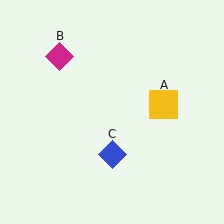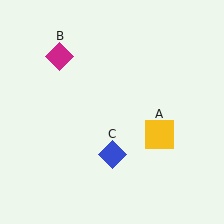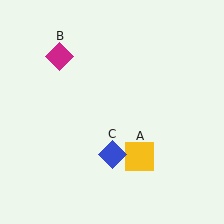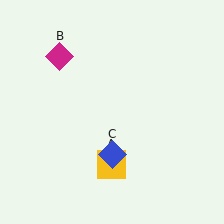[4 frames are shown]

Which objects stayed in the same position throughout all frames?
Magenta diamond (object B) and blue diamond (object C) remained stationary.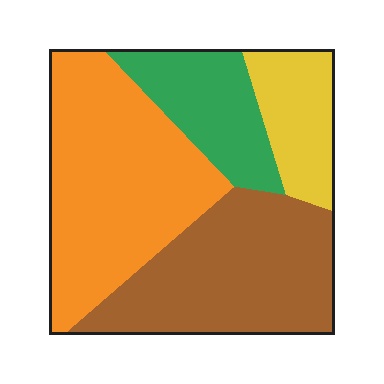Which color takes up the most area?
Orange, at roughly 40%.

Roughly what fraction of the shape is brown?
Brown covers about 30% of the shape.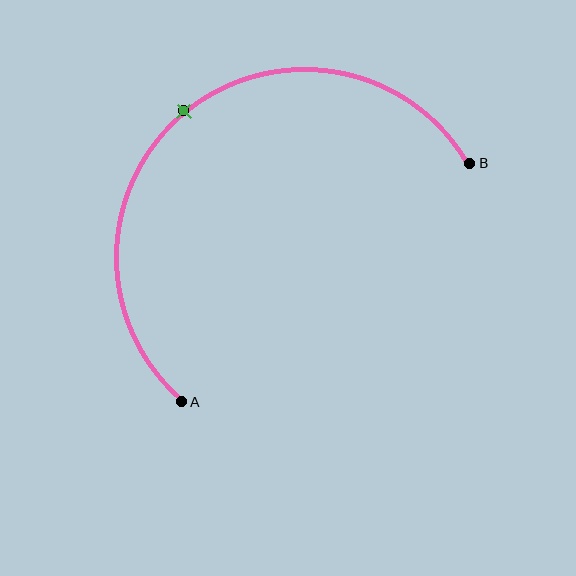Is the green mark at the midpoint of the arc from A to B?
Yes. The green mark lies on the arc at equal arc-length from both A and B — it is the arc midpoint.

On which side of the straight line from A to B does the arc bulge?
The arc bulges above and to the left of the straight line connecting A and B.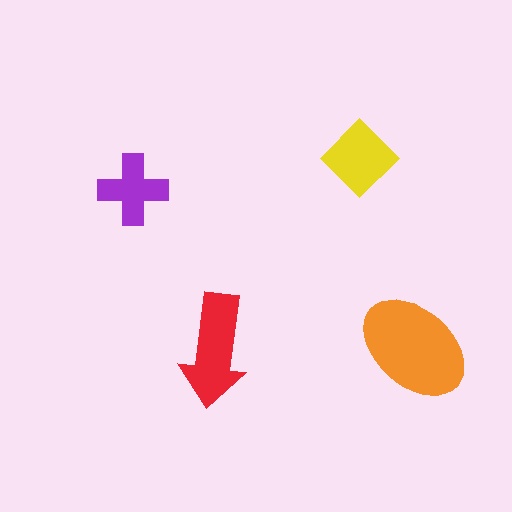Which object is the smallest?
The purple cross.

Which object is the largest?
The orange ellipse.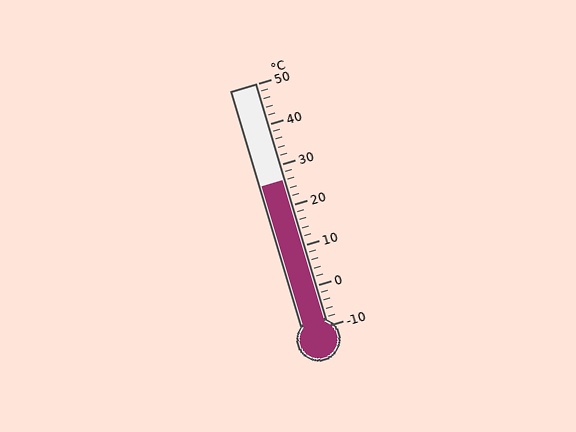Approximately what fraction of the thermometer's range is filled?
The thermometer is filled to approximately 60% of its range.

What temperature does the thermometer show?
The thermometer shows approximately 26°C.